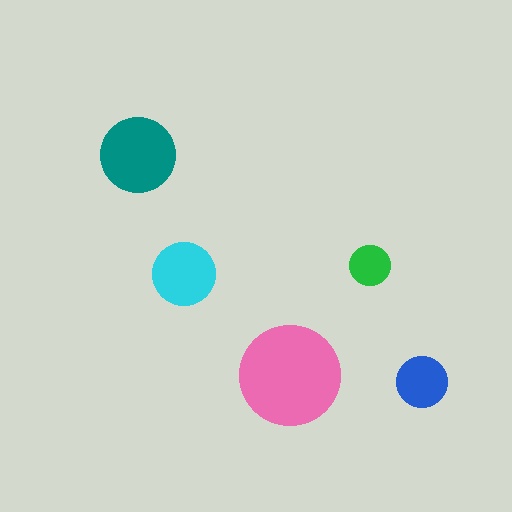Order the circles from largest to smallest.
the pink one, the teal one, the cyan one, the blue one, the green one.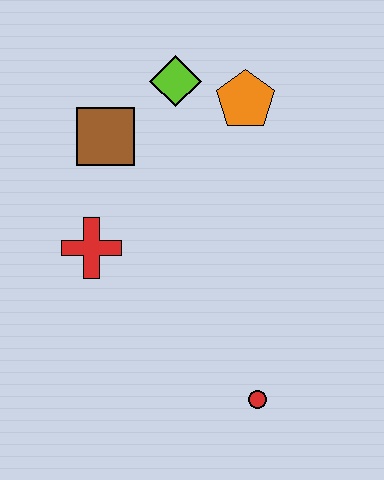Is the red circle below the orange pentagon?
Yes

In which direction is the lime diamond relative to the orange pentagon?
The lime diamond is to the left of the orange pentagon.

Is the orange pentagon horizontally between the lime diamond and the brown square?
No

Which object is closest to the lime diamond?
The orange pentagon is closest to the lime diamond.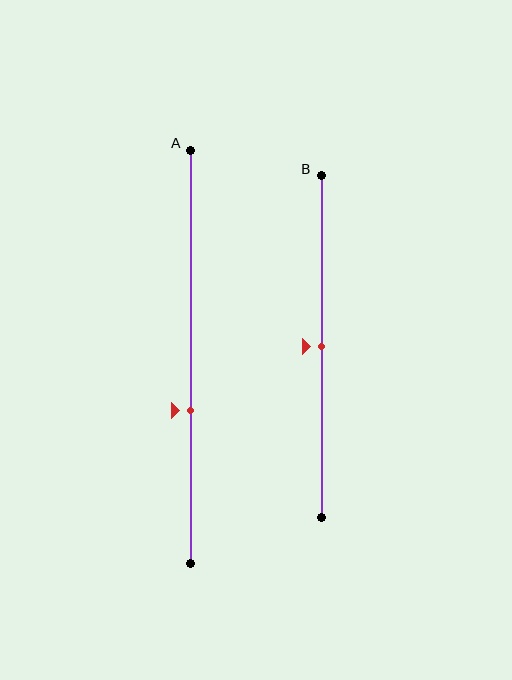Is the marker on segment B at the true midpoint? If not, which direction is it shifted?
Yes, the marker on segment B is at the true midpoint.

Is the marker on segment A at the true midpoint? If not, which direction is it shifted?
No, the marker on segment A is shifted downward by about 13% of the segment length.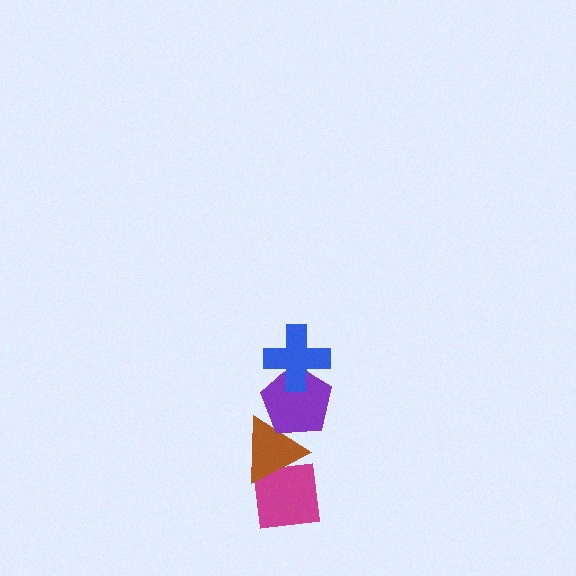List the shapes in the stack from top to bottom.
From top to bottom: the blue cross, the purple pentagon, the brown triangle, the magenta square.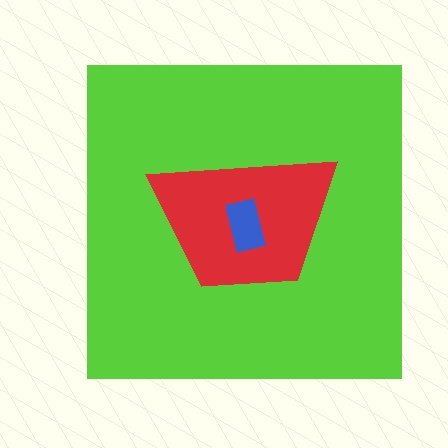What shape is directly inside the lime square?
The red trapezoid.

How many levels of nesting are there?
3.